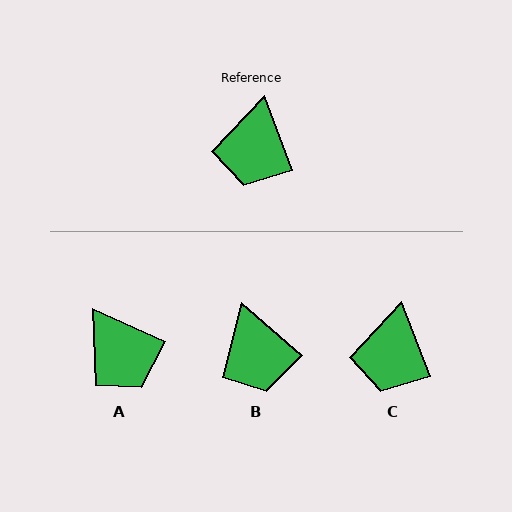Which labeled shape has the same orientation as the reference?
C.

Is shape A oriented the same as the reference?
No, it is off by about 45 degrees.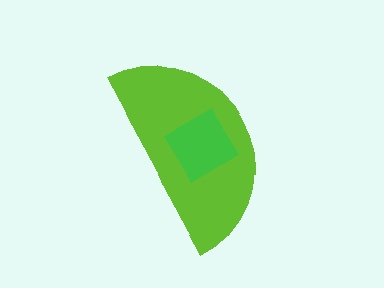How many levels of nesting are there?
2.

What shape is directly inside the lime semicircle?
The green diamond.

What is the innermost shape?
The green diamond.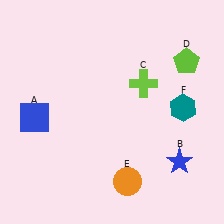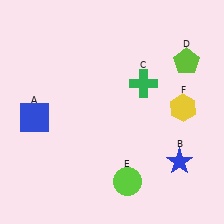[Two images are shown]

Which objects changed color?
C changed from lime to green. E changed from orange to lime. F changed from teal to yellow.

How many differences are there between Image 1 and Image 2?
There are 3 differences between the two images.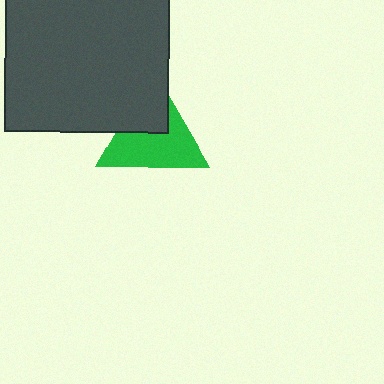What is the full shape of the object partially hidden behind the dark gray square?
The partially hidden object is a green triangle.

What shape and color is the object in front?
The object in front is a dark gray square.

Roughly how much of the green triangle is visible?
About half of it is visible (roughly 65%).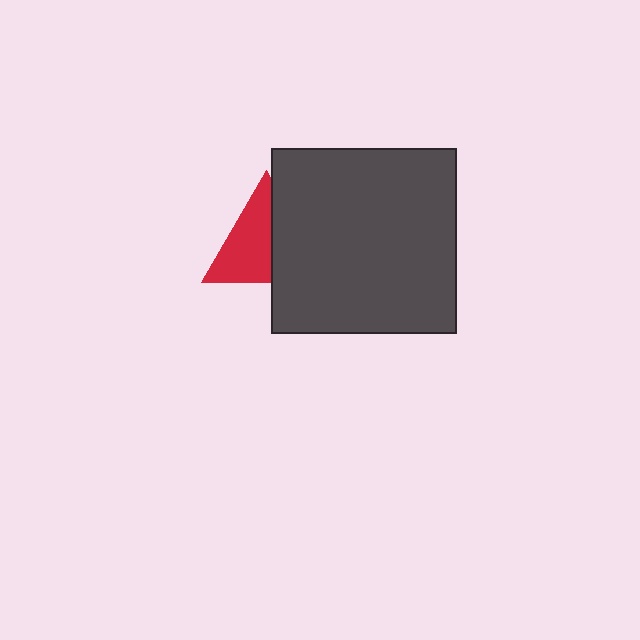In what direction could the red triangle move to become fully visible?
The red triangle could move left. That would shift it out from behind the dark gray square entirely.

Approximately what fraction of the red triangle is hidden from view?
Roughly 42% of the red triangle is hidden behind the dark gray square.